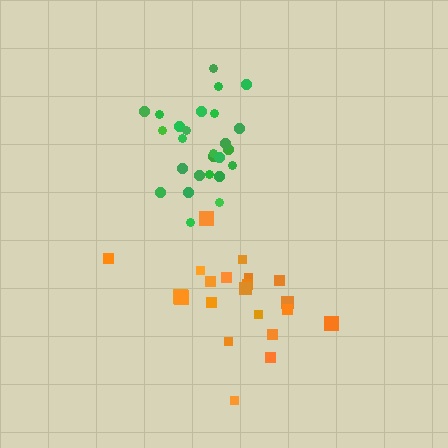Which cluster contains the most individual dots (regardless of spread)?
Green (26).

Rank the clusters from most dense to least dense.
green, orange.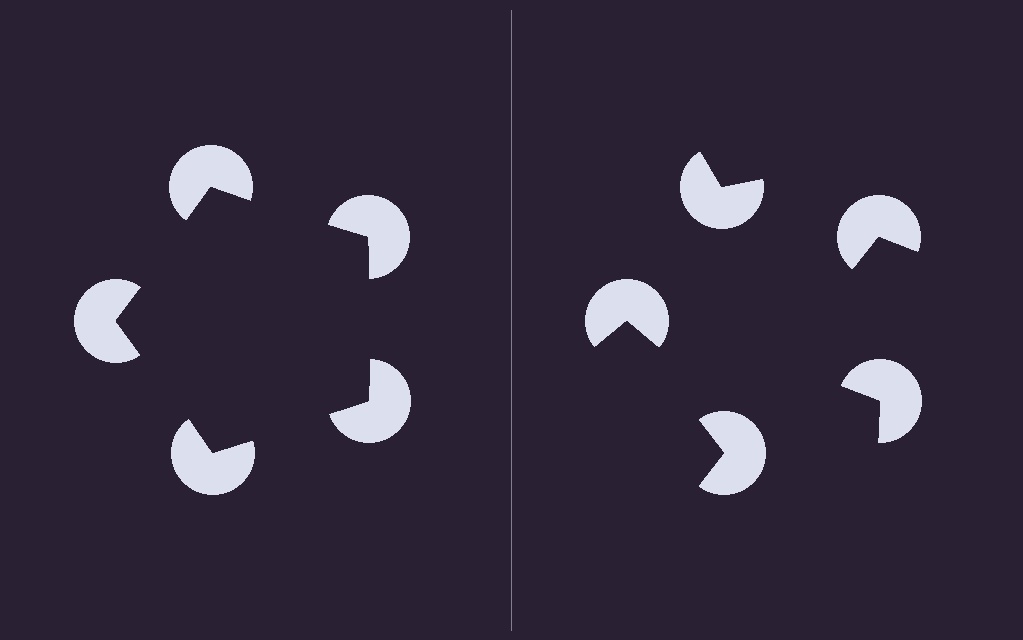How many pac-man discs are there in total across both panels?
10 — 5 on each side.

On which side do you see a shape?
An illusory pentagon appears on the left side. On the right side the wedge cuts are rotated, so no coherent shape forms.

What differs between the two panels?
The pac-man discs are positioned identically on both sides; only the wedge orientations differ. On the left they align to a pentagon; on the right they are misaligned.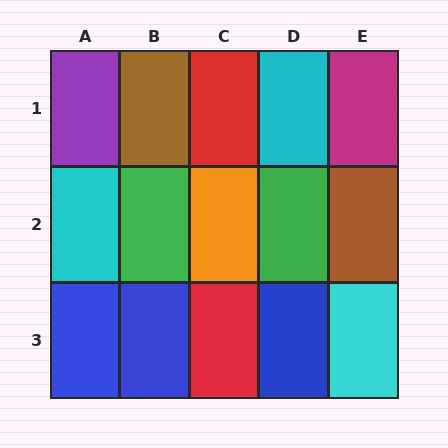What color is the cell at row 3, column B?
Blue.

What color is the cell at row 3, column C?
Red.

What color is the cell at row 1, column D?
Cyan.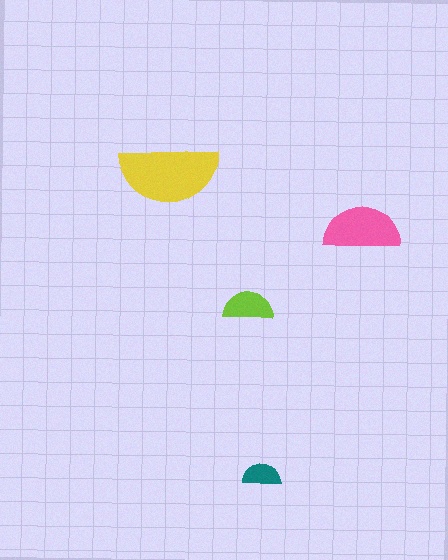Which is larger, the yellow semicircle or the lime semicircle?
The yellow one.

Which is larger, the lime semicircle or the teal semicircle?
The lime one.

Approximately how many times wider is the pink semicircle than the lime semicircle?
About 1.5 times wider.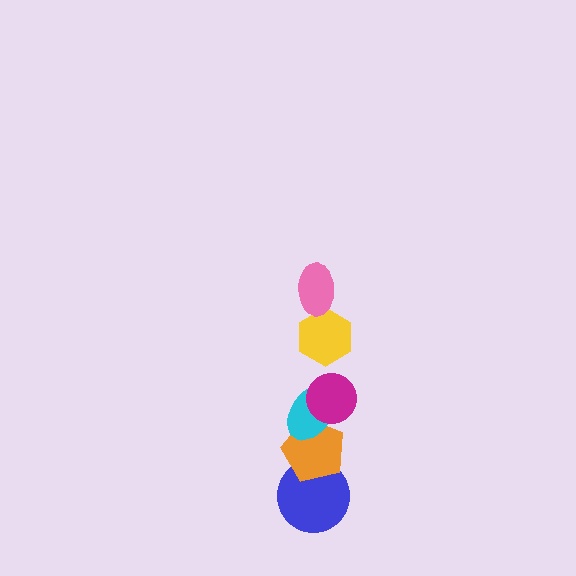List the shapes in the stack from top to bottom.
From top to bottom: the pink ellipse, the yellow hexagon, the magenta circle, the cyan ellipse, the orange pentagon, the blue circle.